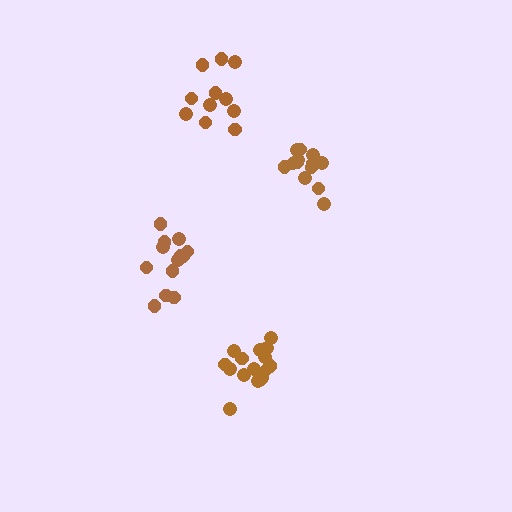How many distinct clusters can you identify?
There are 4 distinct clusters.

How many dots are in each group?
Group 1: 13 dots, Group 2: 16 dots, Group 3: 13 dots, Group 4: 11 dots (53 total).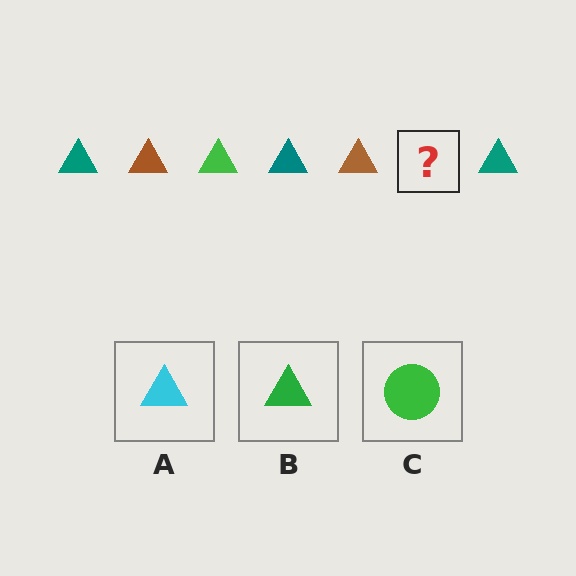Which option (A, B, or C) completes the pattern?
B.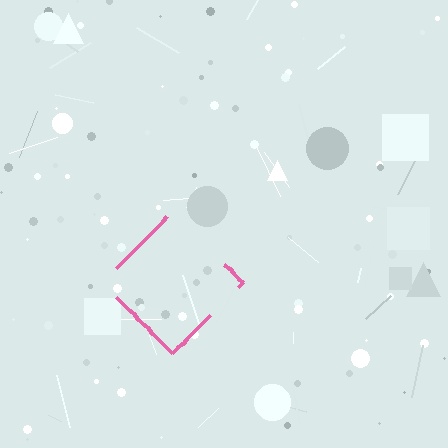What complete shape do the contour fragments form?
The contour fragments form a diamond.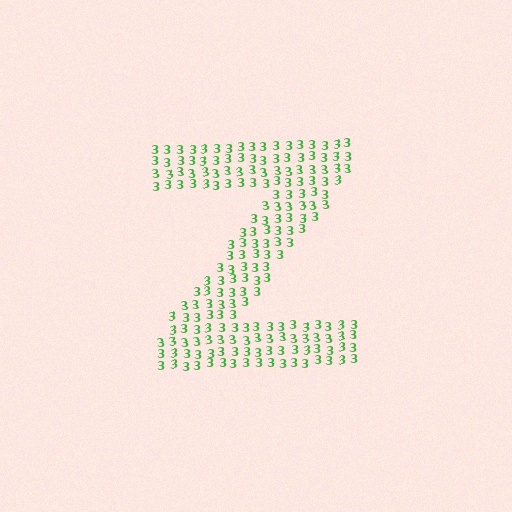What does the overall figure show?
The overall figure shows the letter Z.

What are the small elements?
The small elements are digit 3's.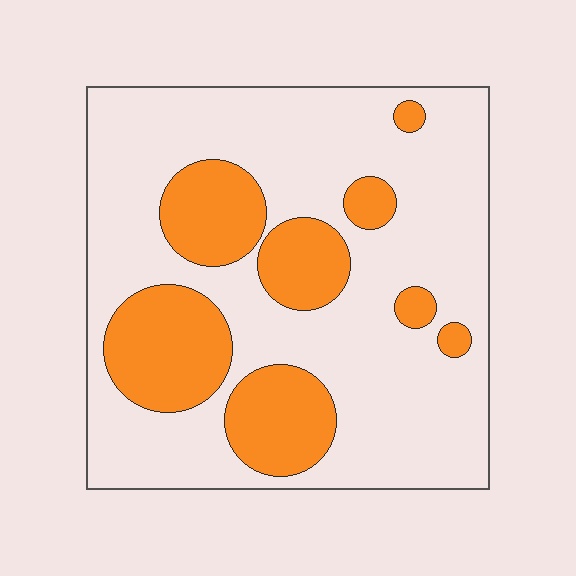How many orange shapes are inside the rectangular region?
8.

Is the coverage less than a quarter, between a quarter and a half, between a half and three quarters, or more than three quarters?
Between a quarter and a half.